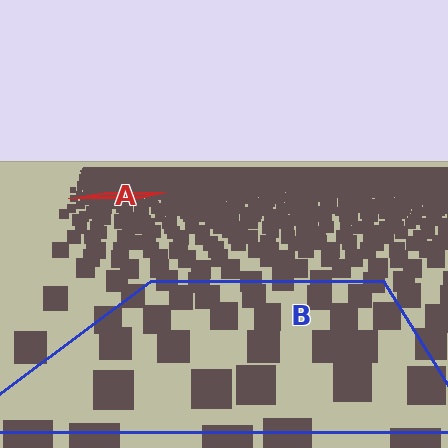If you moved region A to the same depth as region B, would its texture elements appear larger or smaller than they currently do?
They would appear larger. At a closer depth, the same texture elements are projected at a bigger on-screen size.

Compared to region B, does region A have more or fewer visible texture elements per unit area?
Region A has more texture elements per unit area — they are packed more densely because it is farther away.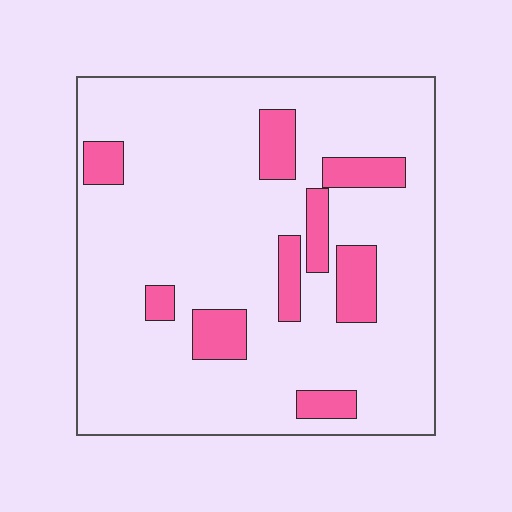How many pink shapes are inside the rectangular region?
9.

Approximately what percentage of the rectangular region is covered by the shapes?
Approximately 15%.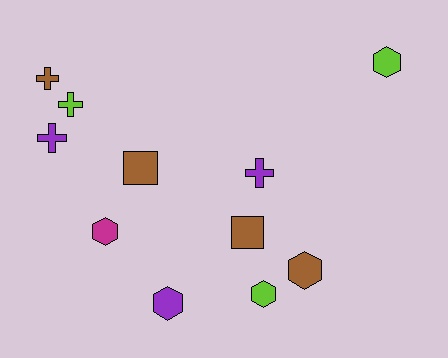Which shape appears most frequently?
Hexagon, with 5 objects.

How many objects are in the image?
There are 11 objects.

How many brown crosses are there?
There is 1 brown cross.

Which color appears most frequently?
Brown, with 4 objects.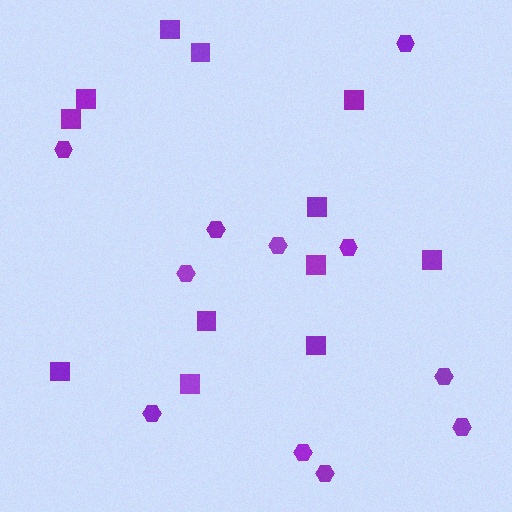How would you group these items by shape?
There are 2 groups: one group of hexagons (11) and one group of squares (12).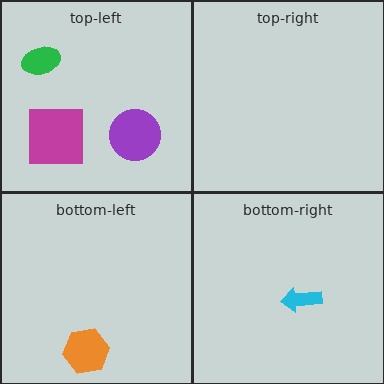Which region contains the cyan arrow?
The bottom-right region.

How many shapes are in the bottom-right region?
1.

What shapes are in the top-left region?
The purple circle, the green ellipse, the magenta square.